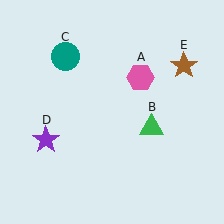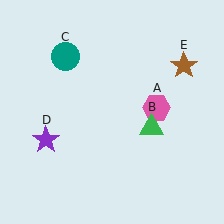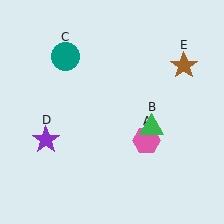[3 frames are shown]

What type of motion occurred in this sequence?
The pink hexagon (object A) rotated clockwise around the center of the scene.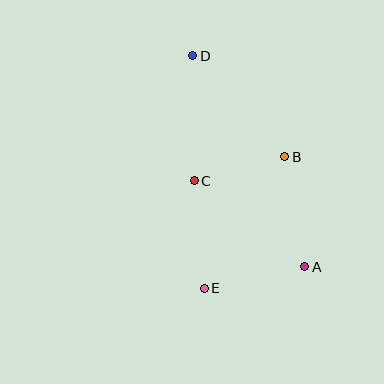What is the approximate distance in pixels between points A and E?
The distance between A and E is approximately 103 pixels.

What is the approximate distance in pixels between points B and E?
The distance between B and E is approximately 155 pixels.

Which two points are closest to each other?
Points B and C are closest to each other.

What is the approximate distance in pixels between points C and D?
The distance between C and D is approximately 125 pixels.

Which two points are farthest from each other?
Points A and D are farthest from each other.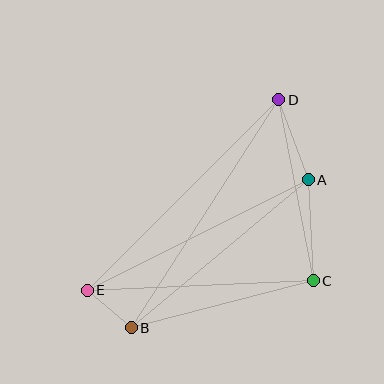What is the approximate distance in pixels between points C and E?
The distance between C and E is approximately 226 pixels.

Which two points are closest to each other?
Points B and E are closest to each other.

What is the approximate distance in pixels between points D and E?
The distance between D and E is approximately 270 pixels.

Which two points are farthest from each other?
Points B and D are farthest from each other.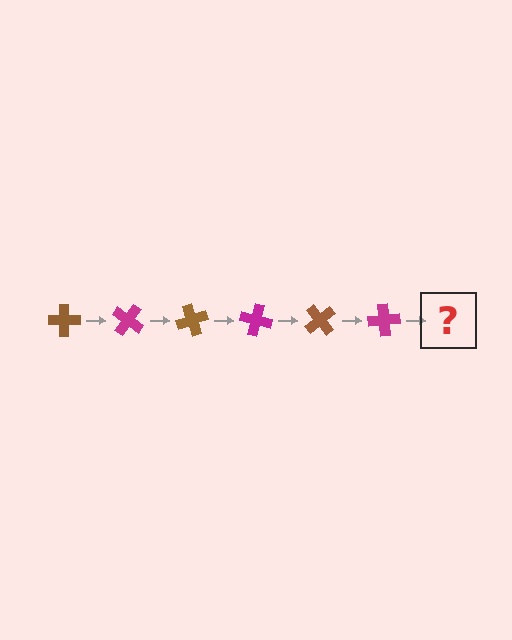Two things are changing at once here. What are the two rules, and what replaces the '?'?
The two rules are that it rotates 35 degrees each step and the color cycles through brown and magenta. The '?' should be a brown cross, rotated 210 degrees from the start.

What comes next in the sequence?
The next element should be a brown cross, rotated 210 degrees from the start.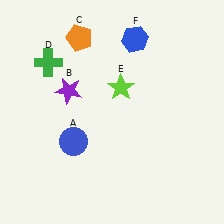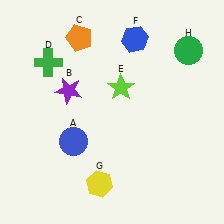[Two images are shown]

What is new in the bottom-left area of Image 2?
A yellow hexagon (G) was added in the bottom-left area of Image 2.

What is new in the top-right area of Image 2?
A green circle (H) was added in the top-right area of Image 2.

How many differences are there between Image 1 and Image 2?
There are 2 differences between the two images.